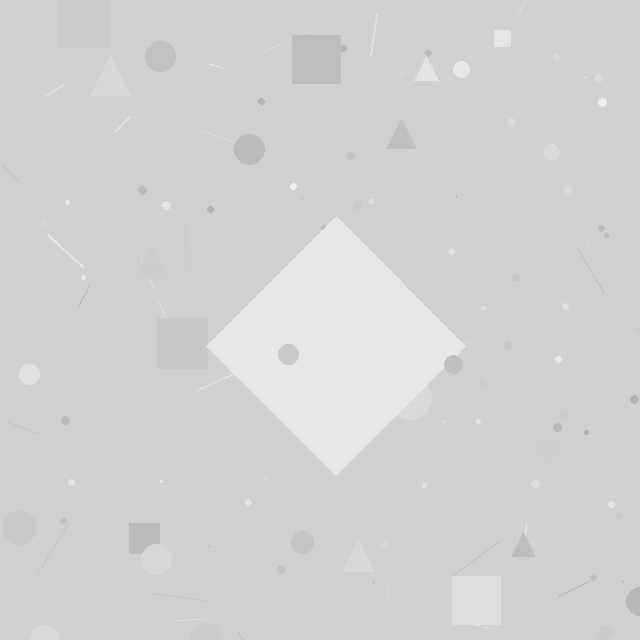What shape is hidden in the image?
A diamond is hidden in the image.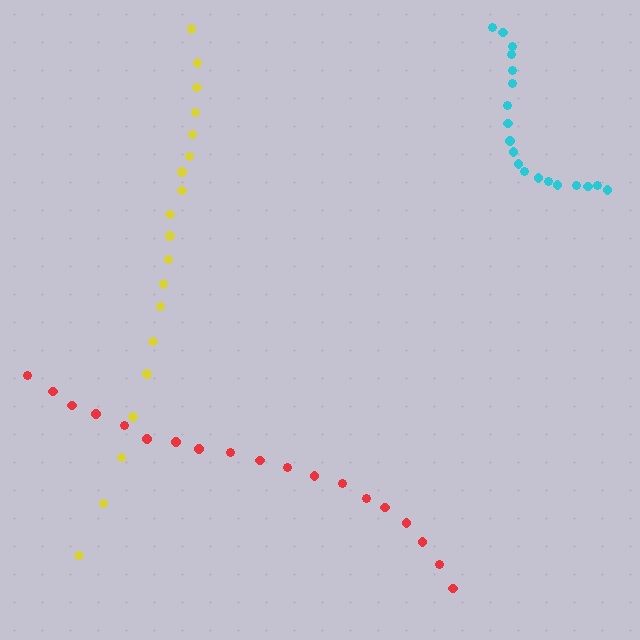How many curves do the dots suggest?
There are 3 distinct paths.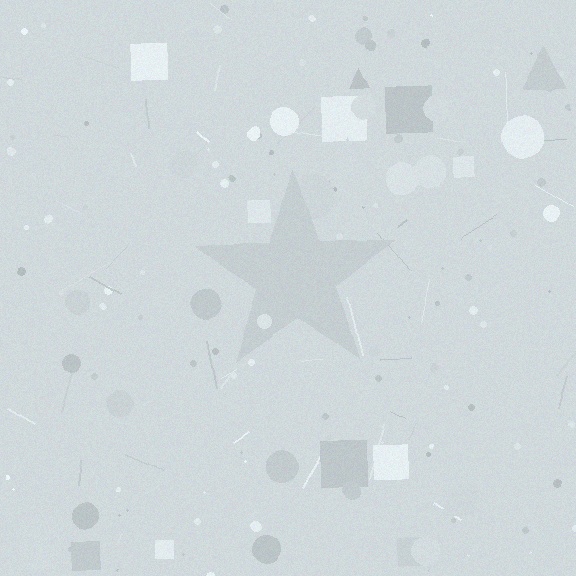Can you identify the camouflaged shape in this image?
The camouflaged shape is a star.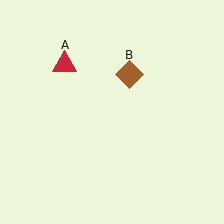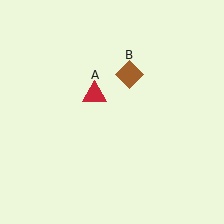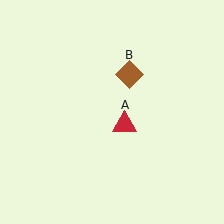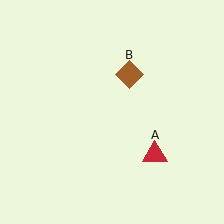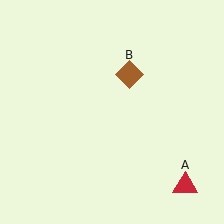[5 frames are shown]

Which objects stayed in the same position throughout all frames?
Brown diamond (object B) remained stationary.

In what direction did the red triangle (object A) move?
The red triangle (object A) moved down and to the right.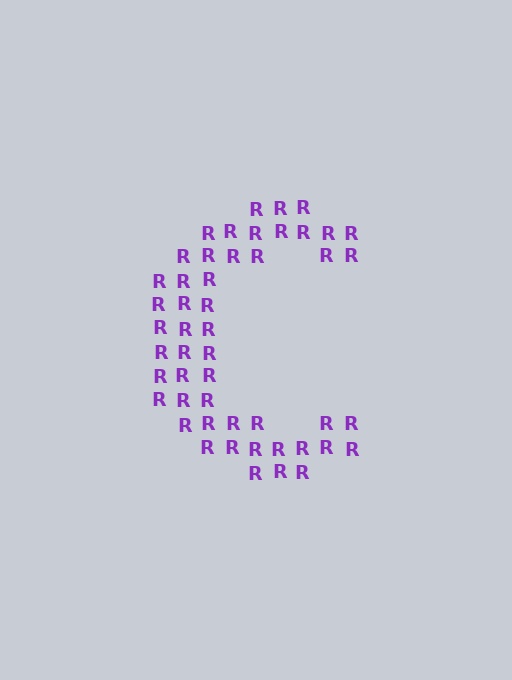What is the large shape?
The large shape is the letter C.